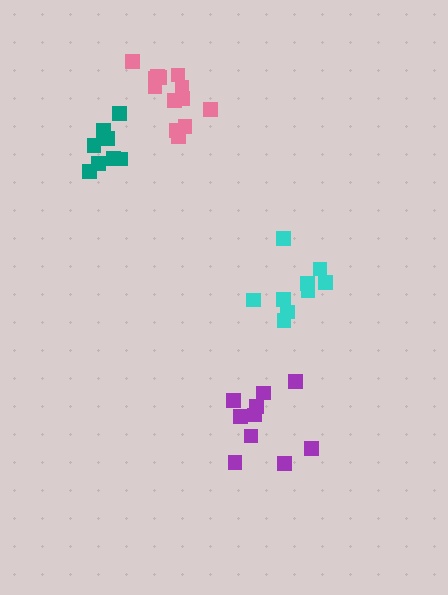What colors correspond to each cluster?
The clusters are colored: purple, teal, cyan, pink.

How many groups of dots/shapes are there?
There are 4 groups.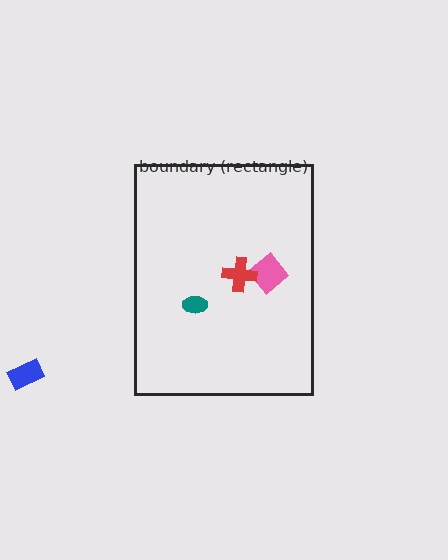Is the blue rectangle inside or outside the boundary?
Outside.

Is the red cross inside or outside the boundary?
Inside.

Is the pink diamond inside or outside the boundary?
Inside.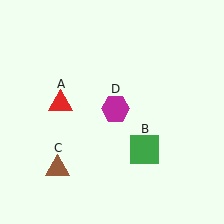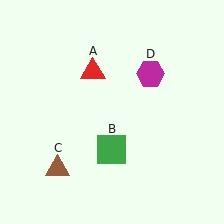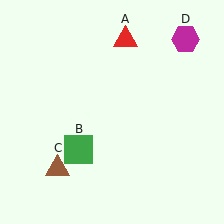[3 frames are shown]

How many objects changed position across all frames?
3 objects changed position: red triangle (object A), green square (object B), magenta hexagon (object D).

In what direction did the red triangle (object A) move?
The red triangle (object A) moved up and to the right.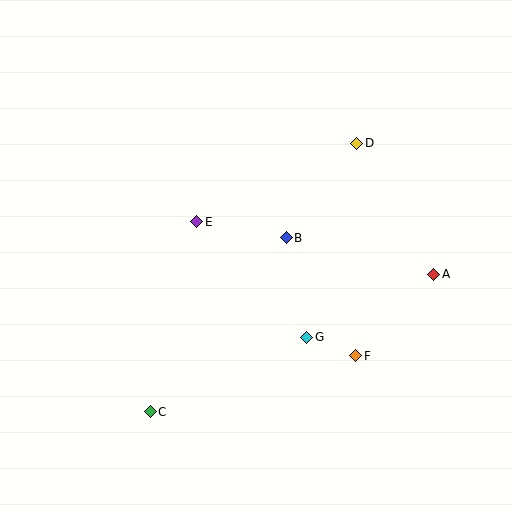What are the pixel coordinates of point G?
Point G is at (307, 337).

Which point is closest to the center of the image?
Point B at (286, 238) is closest to the center.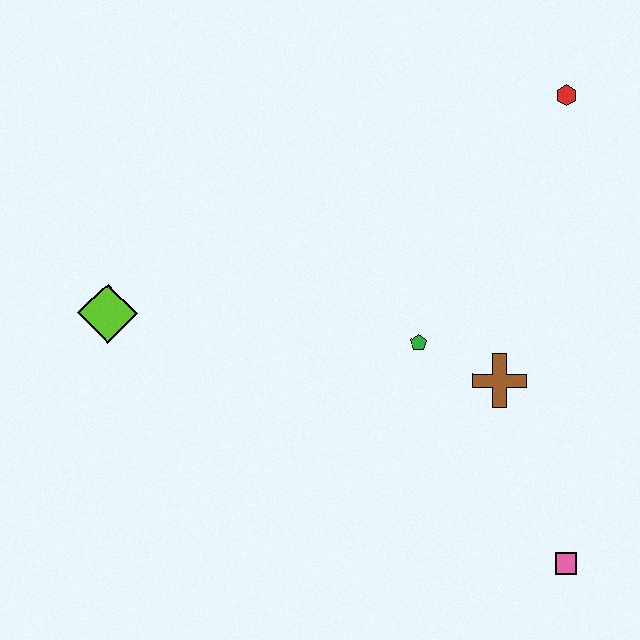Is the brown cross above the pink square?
Yes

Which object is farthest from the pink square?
The lime diamond is farthest from the pink square.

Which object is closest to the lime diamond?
The green pentagon is closest to the lime diamond.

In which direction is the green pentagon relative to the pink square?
The green pentagon is above the pink square.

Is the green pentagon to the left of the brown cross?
Yes